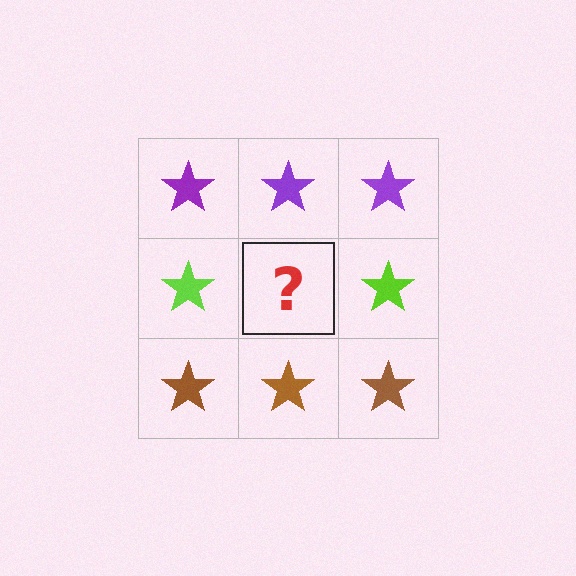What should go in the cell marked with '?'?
The missing cell should contain a lime star.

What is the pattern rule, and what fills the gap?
The rule is that each row has a consistent color. The gap should be filled with a lime star.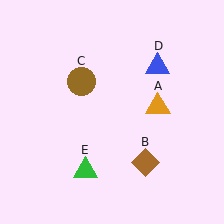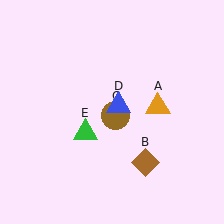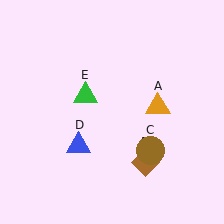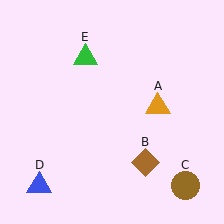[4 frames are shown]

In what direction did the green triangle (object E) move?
The green triangle (object E) moved up.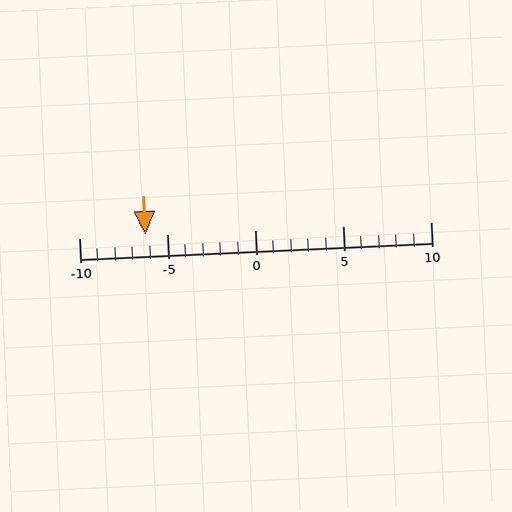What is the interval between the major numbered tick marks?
The major tick marks are spaced 5 units apart.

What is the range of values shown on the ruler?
The ruler shows values from -10 to 10.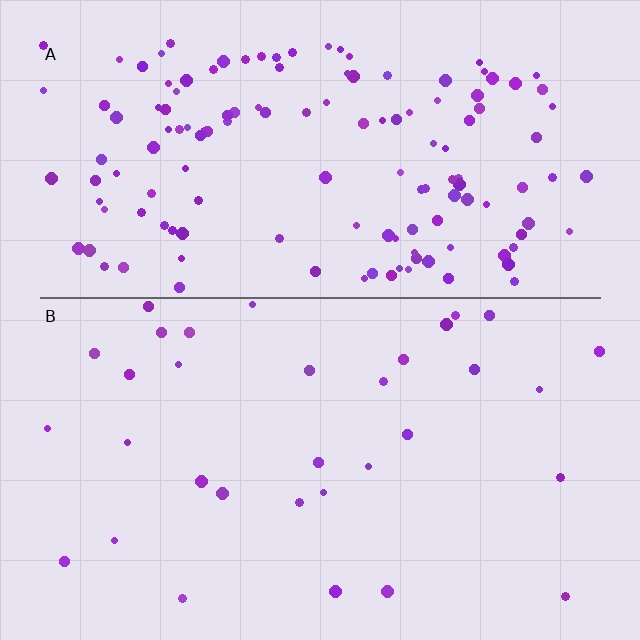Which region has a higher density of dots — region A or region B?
A (the top).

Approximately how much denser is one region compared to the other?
Approximately 4.3× — region A over region B.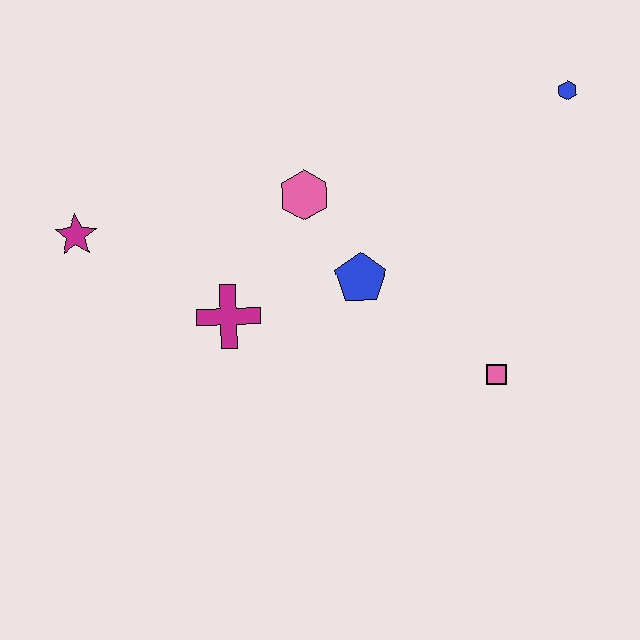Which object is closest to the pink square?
The blue pentagon is closest to the pink square.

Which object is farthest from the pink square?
The magenta star is farthest from the pink square.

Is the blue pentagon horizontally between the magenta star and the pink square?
Yes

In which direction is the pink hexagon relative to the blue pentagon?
The pink hexagon is above the blue pentagon.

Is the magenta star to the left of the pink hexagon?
Yes